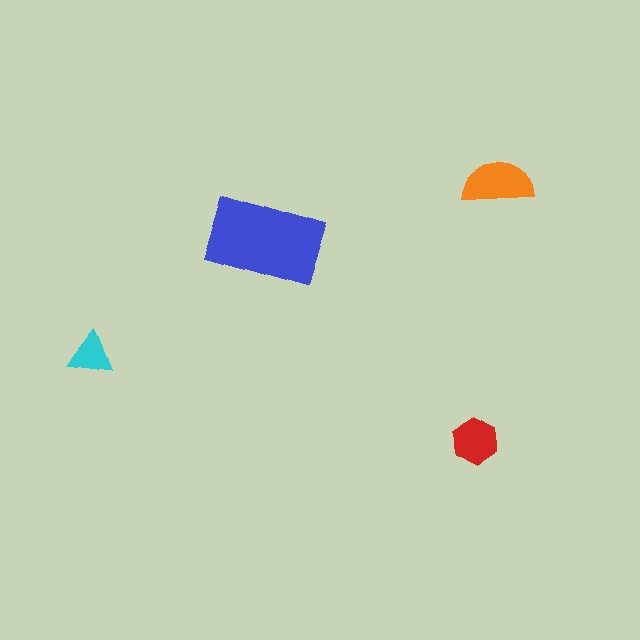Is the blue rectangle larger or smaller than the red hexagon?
Larger.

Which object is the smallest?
The cyan triangle.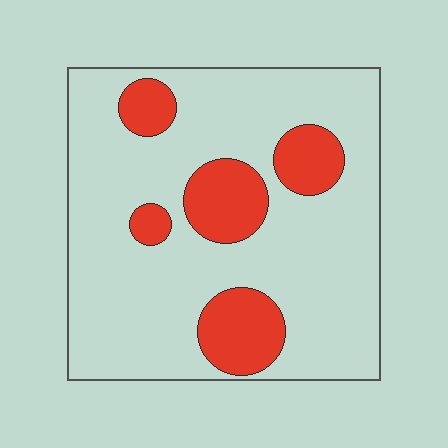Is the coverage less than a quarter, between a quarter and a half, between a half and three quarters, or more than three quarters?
Less than a quarter.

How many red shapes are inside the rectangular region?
5.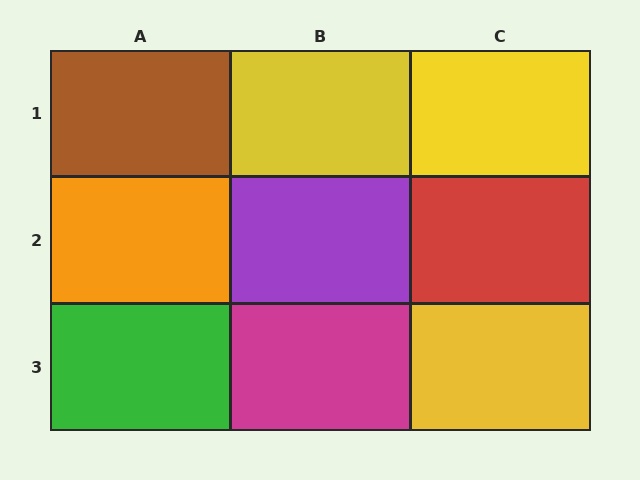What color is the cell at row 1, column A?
Brown.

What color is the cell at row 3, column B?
Magenta.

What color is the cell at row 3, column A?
Green.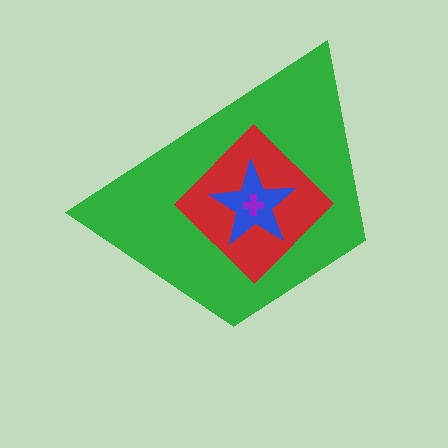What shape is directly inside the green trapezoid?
The red diamond.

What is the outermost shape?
The green trapezoid.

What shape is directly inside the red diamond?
The blue star.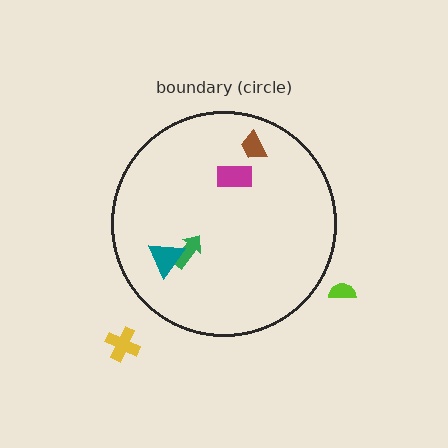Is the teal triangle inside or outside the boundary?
Inside.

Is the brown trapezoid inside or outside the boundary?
Inside.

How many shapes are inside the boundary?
4 inside, 2 outside.